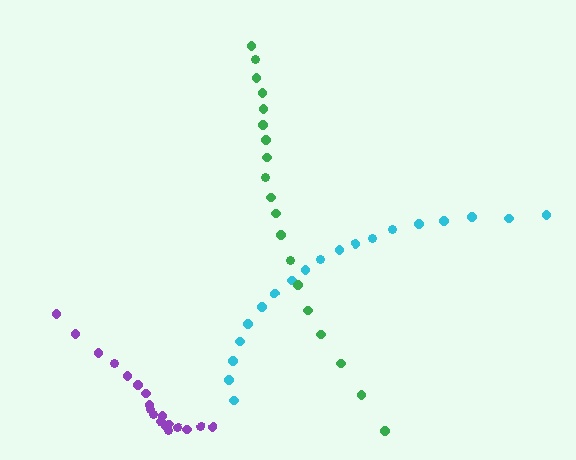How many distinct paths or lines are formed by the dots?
There are 3 distinct paths.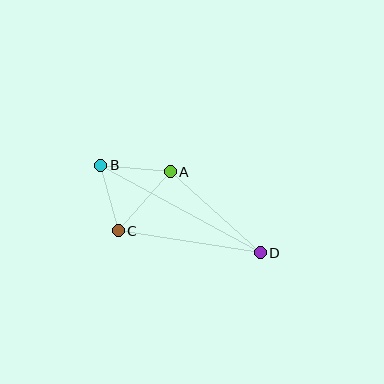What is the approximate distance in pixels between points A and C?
The distance between A and C is approximately 79 pixels.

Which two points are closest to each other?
Points B and C are closest to each other.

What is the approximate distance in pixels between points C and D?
The distance between C and D is approximately 144 pixels.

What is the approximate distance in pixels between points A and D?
The distance between A and D is approximately 121 pixels.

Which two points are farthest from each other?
Points B and D are farthest from each other.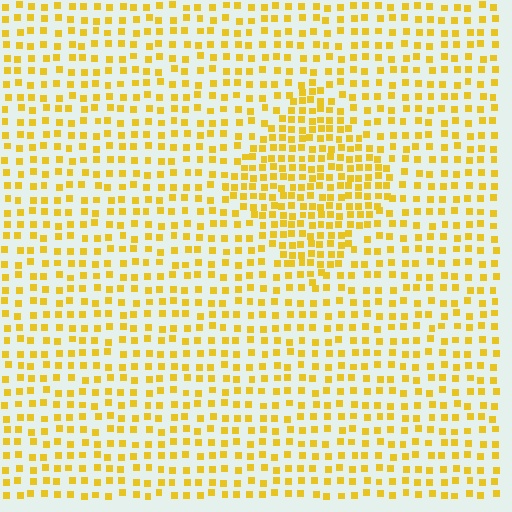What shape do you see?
I see a diamond.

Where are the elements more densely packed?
The elements are more densely packed inside the diamond boundary.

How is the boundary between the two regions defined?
The boundary is defined by a change in element density (approximately 1.8x ratio). All elements are the same color, size, and shape.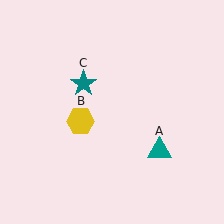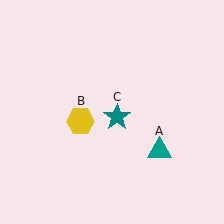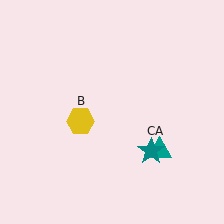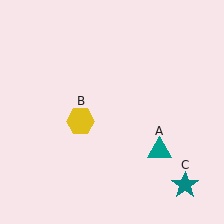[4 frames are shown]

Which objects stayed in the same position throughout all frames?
Teal triangle (object A) and yellow hexagon (object B) remained stationary.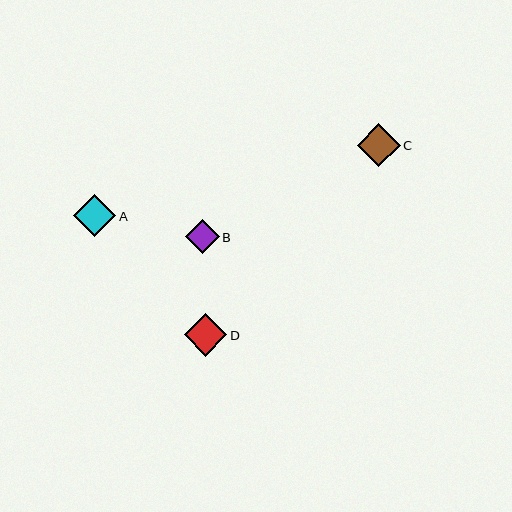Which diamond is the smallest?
Diamond B is the smallest with a size of approximately 34 pixels.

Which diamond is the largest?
Diamond C is the largest with a size of approximately 43 pixels.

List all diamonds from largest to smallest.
From largest to smallest: C, D, A, B.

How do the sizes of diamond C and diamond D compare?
Diamond C and diamond D are approximately the same size.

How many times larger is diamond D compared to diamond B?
Diamond D is approximately 1.2 times the size of diamond B.